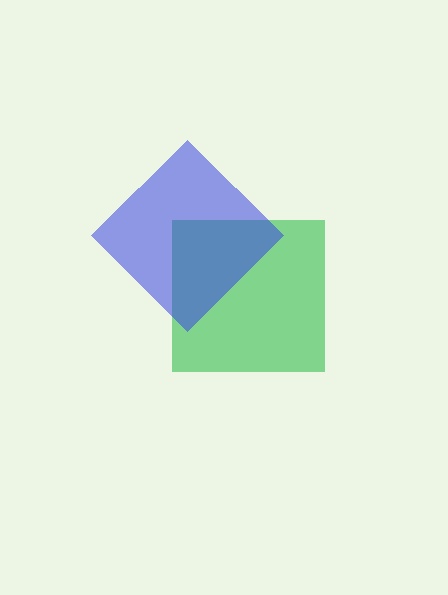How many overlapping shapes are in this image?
There are 2 overlapping shapes in the image.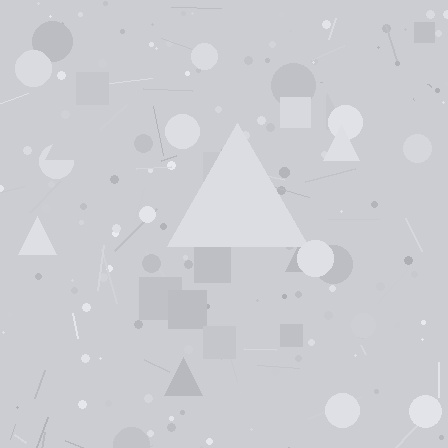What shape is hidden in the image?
A triangle is hidden in the image.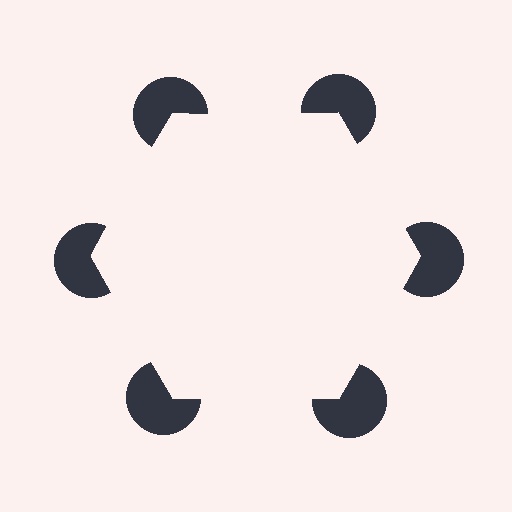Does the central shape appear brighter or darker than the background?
It typically appears slightly brighter than the background, even though no actual brightness change is drawn.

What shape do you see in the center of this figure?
An illusory hexagon — its edges are inferred from the aligned wedge cuts in the pac-man discs, not physically drawn.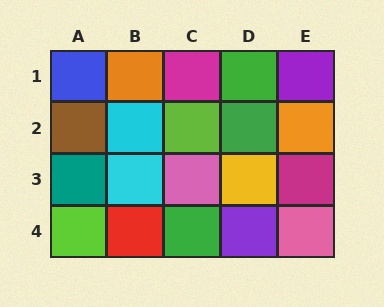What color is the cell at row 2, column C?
Lime.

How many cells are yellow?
1 cell is yellow.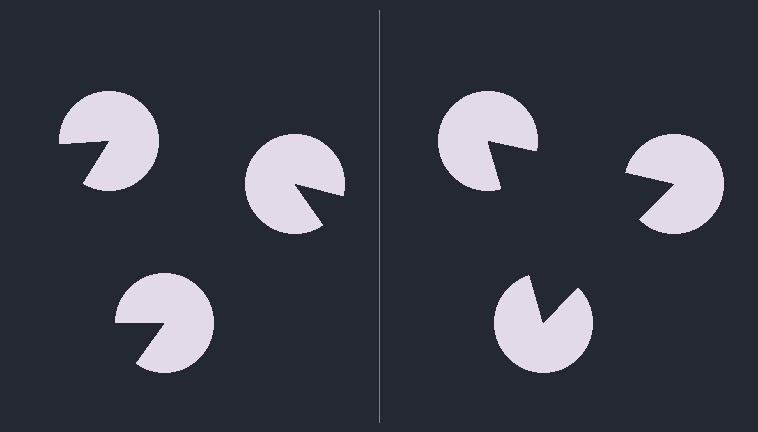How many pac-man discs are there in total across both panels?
6 — 3 on each side.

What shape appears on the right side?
An illusory triangle.